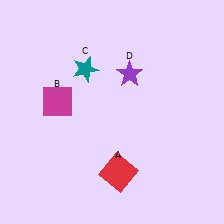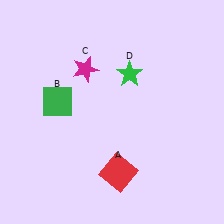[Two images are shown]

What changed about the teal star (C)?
In Image 1, C is teal. In Image 2, it changed to magenta.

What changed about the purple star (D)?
In Image 1, D is purple. In Image 2, it changed to green.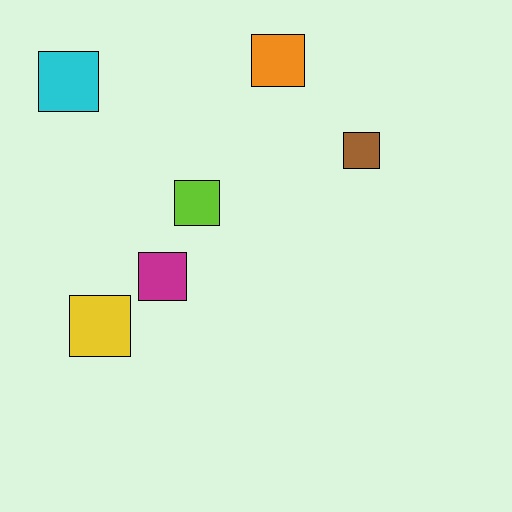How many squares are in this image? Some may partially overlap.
There are 6 squares.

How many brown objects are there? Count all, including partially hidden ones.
There is 1 brown object.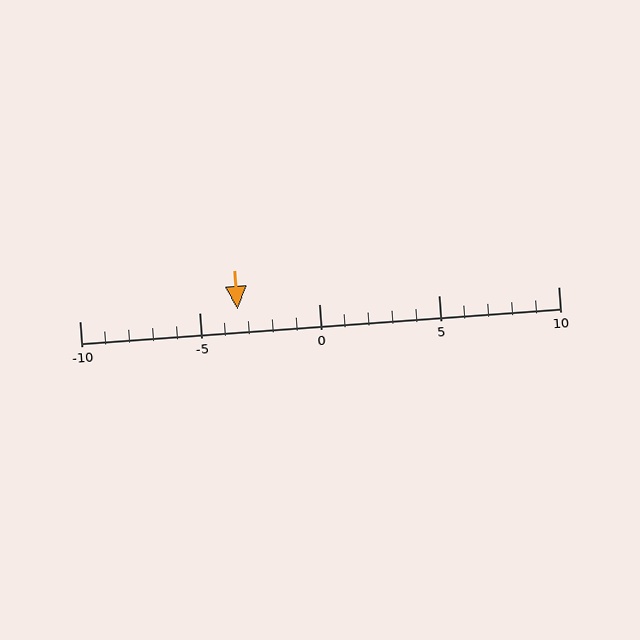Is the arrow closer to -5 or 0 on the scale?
The arrow is closer to -5.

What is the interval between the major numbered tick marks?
The major tick marks are spaced 5 units apart.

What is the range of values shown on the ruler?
The ruler shows values from -10 to 10.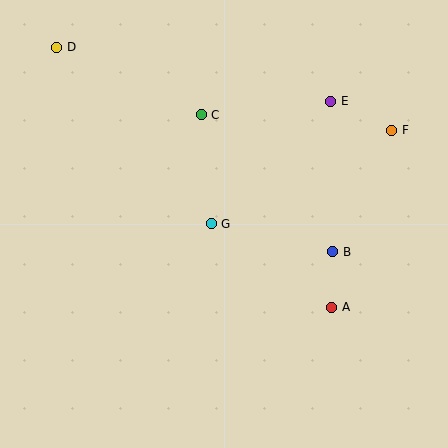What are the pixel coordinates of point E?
Point E is at (331, 101).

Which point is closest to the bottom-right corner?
Point A is closest to the bottom-right corner.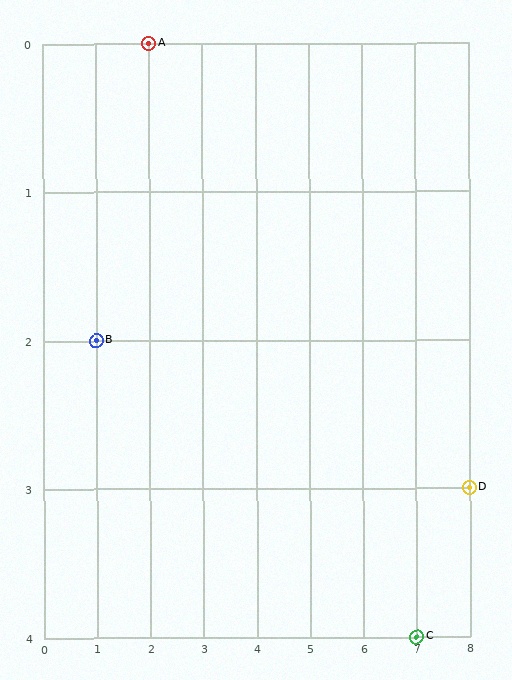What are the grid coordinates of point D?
Point D is at grid coordinates (8, 3).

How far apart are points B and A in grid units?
Points B and A are 1 column and 2 rows apart (about 2.2 grid units diagonally).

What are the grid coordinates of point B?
Point B is at grid coordinates (1, 2).